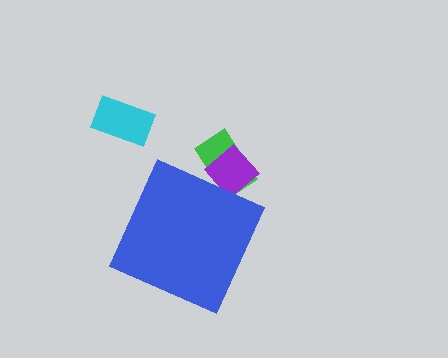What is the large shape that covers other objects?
A blue diamond.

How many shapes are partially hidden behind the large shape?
2 shapes are partially hidden.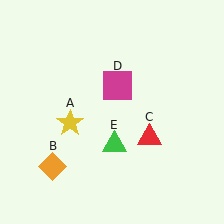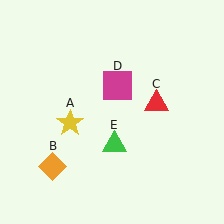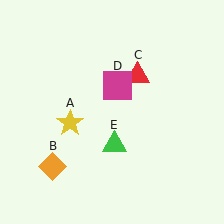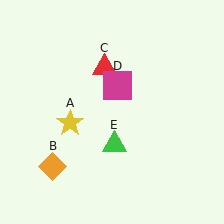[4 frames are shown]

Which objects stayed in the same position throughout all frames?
Yellow star (object A) and orange diamond (object B) and magenta square (object D) and green triangle (object E) remained stationary.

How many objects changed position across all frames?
1 object changed position: red triangle (object C).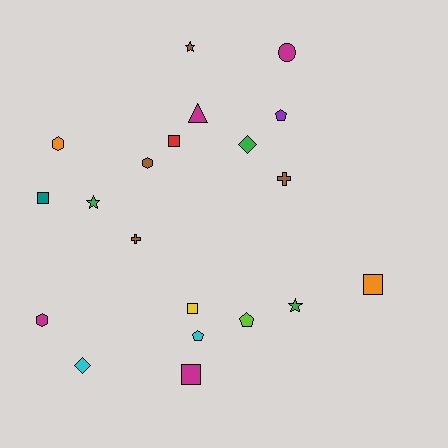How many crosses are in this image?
There are 2 crosses.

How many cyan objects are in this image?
There are 2 cyan objects.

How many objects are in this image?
There are 20 objects.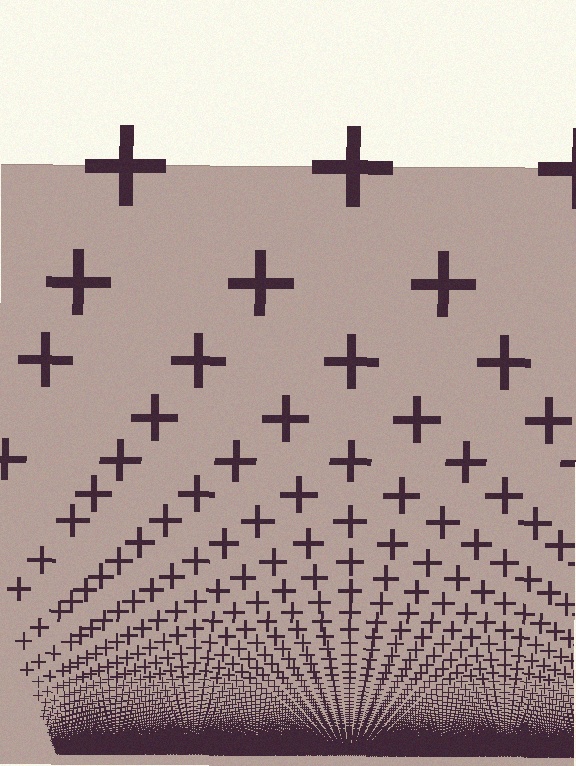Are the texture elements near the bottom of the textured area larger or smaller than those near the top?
Smaller. The gradient is inverted — elements near the bottom are smaller and denser.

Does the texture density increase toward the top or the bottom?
Density increases toward the bottom.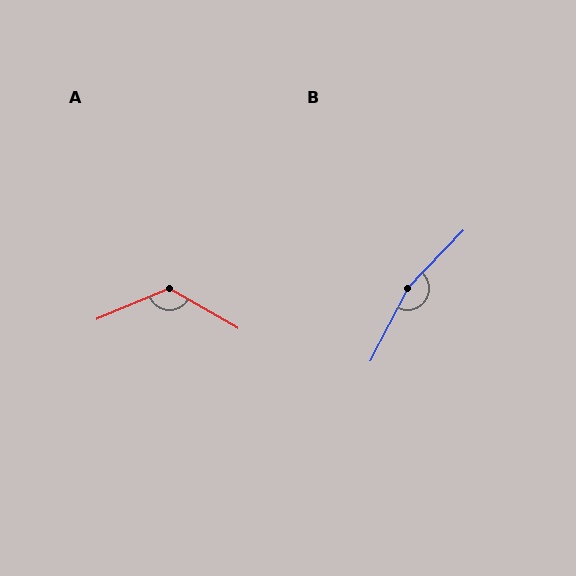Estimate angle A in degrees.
Approximately 127 degrees.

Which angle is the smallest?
A, at approximately 127 degrees.